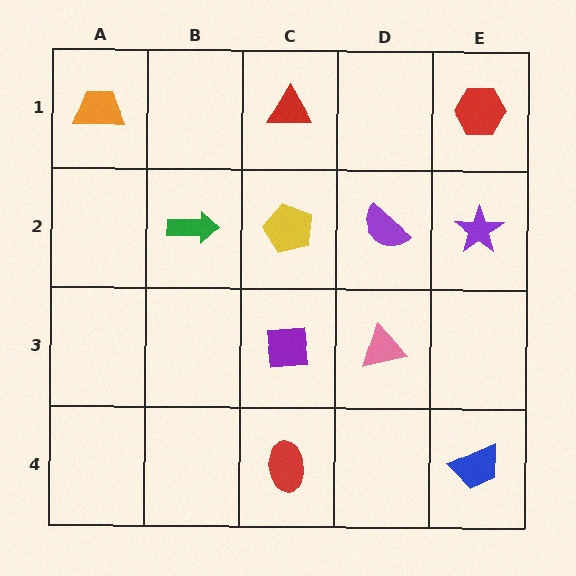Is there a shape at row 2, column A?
No, that cell is empty.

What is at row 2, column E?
A purple star.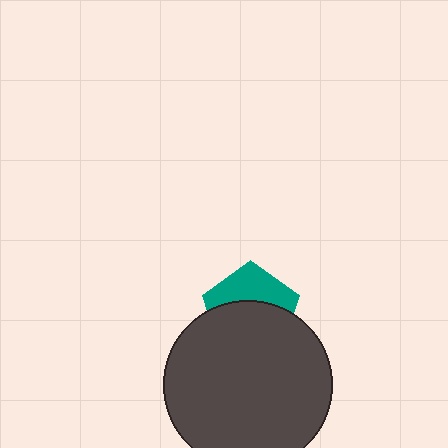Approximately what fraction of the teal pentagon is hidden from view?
Roughly 59% of the teal pentagon is hidden behind the dark gray circle.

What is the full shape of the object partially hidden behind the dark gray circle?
The partially hidden object is a teal pentagon.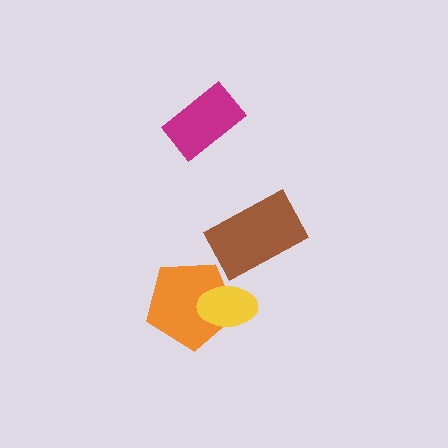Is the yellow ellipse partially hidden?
No, no other shape covers it.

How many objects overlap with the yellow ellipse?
1 object overlaps with the yellow ellipse.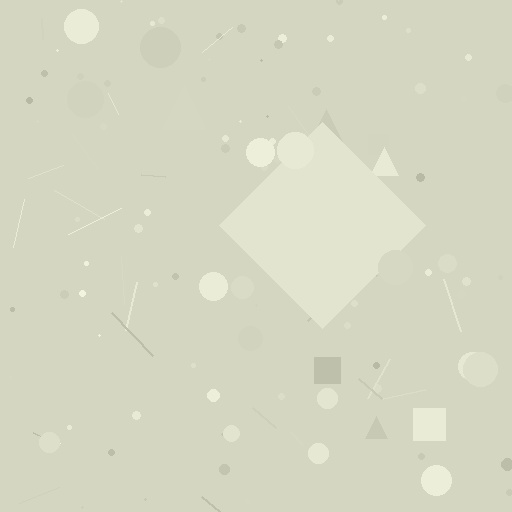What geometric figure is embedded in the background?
A diamond is embedded in the background.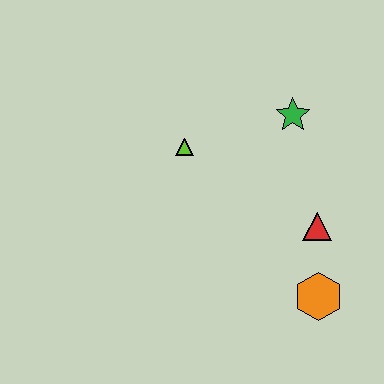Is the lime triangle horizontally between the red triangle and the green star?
No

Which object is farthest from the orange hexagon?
The lime triangle is farthest from the orange hexagon.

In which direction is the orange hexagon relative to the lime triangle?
The orange hexagon is below the lime triangle.